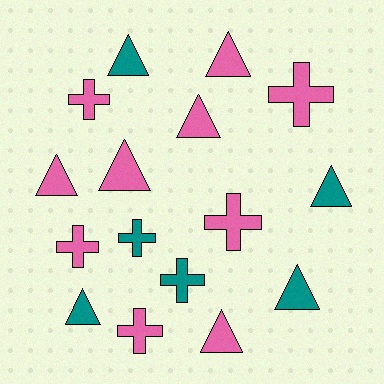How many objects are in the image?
There are 16 objects.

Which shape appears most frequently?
Triangle, with 9 objects.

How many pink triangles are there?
There are 5 pink triangles.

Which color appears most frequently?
Pink, with 10 objects.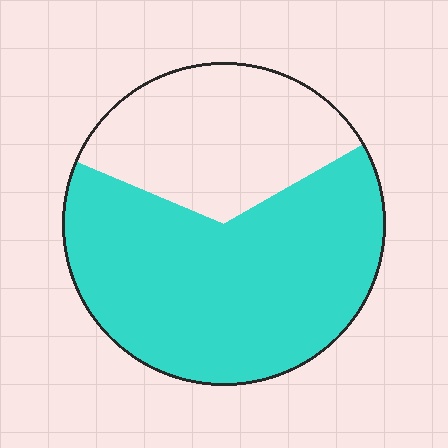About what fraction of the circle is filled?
About two thirds (2/3).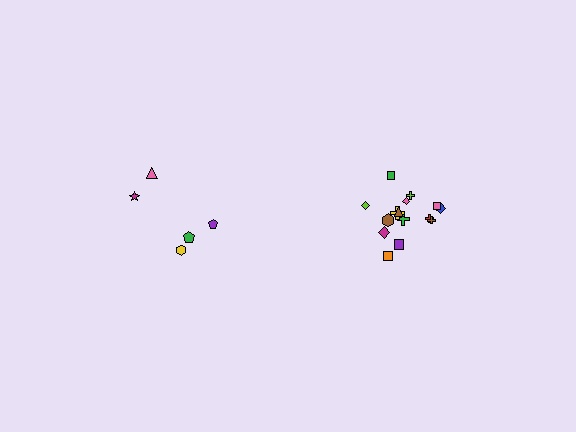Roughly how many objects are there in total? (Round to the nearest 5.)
Roughly 20 objects in total.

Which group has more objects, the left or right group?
The right group.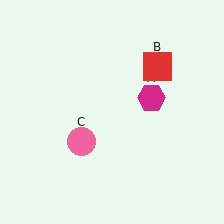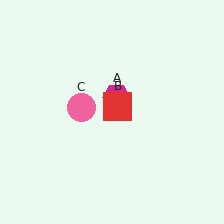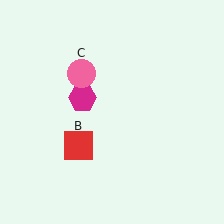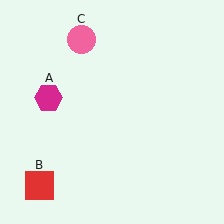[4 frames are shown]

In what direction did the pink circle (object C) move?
The pink circle (object C) moved up.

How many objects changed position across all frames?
3 objects changed position: magenta hexagon (object A), red square (object B), pink circle (object C).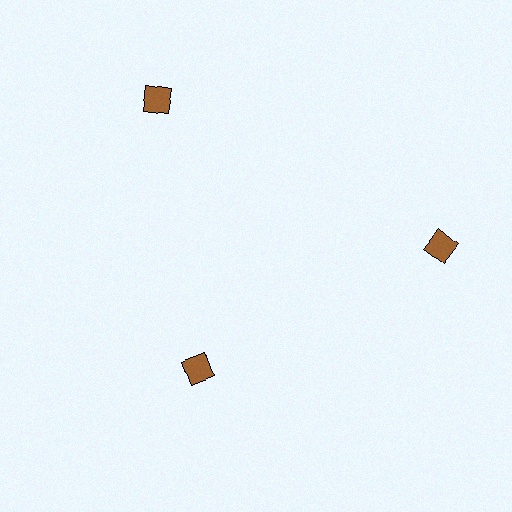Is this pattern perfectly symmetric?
No. The 3 brown diamonds are arranged in a ring, but one element near the 7 o'clock position is pulled inward toward the center, breaking the 3-fold rotational symmetry.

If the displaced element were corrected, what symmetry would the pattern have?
It would have 3-fold rotational symmetry — the pattern would map onto itself every 120 degrees.